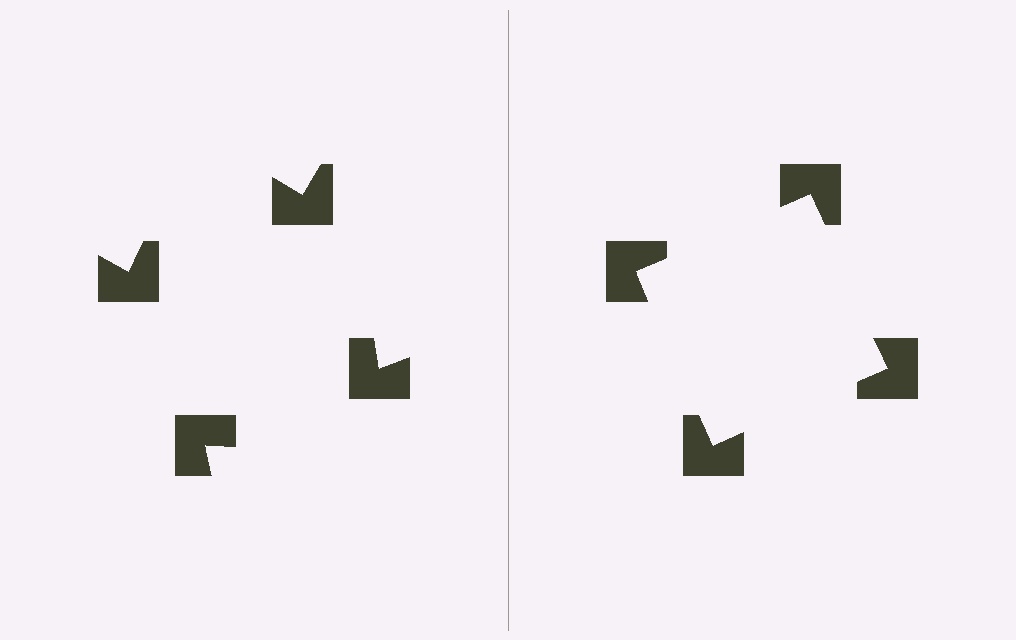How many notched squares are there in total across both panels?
8 — 4 on each side.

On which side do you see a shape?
An illusory square appears on the right side. On the left side the wedge cuts are rotated, so no coherent shape forms.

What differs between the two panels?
The notched squares are positioned identically on both sides; only the wedge orientations differ. On the right they align to a square; on the left they are misaligned.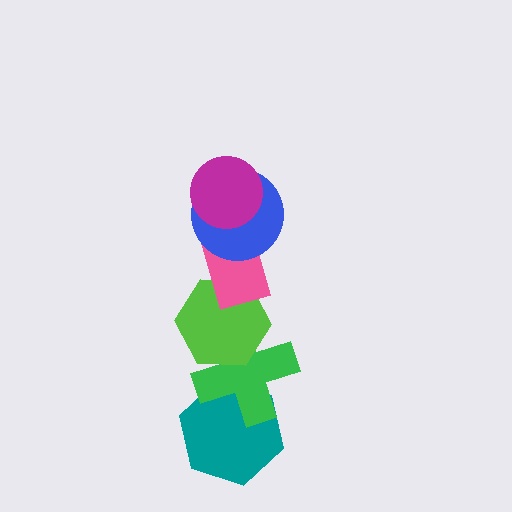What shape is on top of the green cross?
The lime hexagon is on top of the green cross.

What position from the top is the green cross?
The green cross is 5th from the top.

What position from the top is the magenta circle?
The magenta circle is 1st from the top.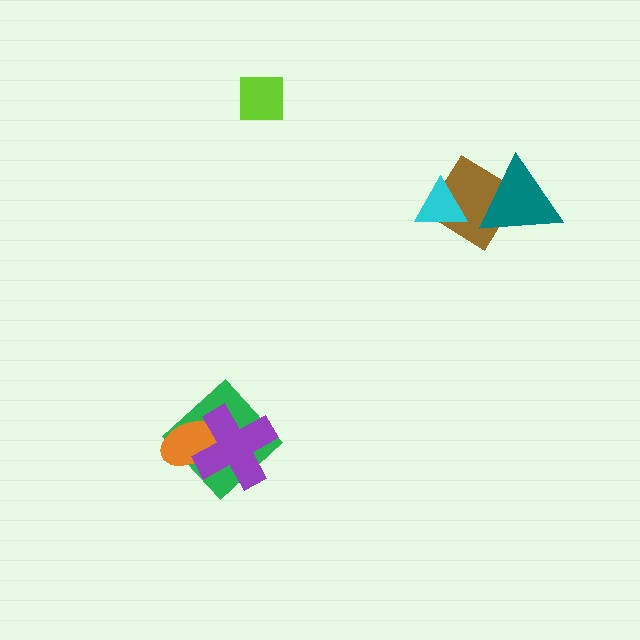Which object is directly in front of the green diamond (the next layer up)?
The orange ellipse is directly in front of the green diamond.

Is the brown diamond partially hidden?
Yes, it is partially covered by another shape.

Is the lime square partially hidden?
No, no other shape covers it.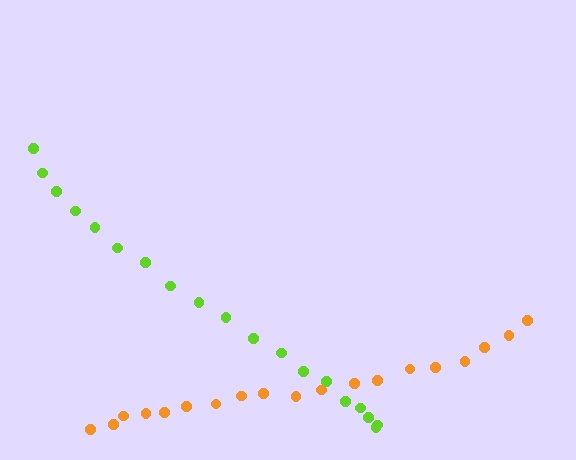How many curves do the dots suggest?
There are 2 distinct paths.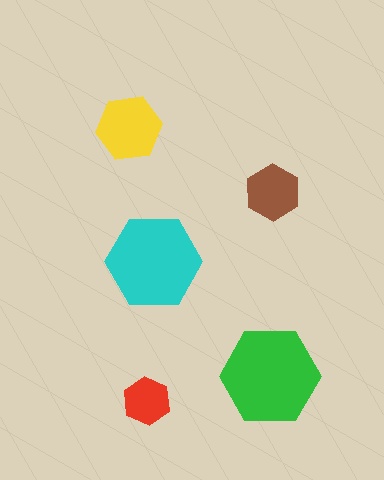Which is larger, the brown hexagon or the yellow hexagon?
The yellow one.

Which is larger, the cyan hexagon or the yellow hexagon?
The cyan one.